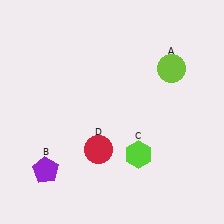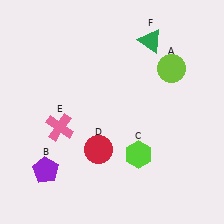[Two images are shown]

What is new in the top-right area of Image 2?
A green triangle (F) was added in the top-right area of Image 2.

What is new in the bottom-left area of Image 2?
A pink cross (E) was added in the bottom-left area of Image 2.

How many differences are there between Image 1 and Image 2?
There are 2 differences between the two images.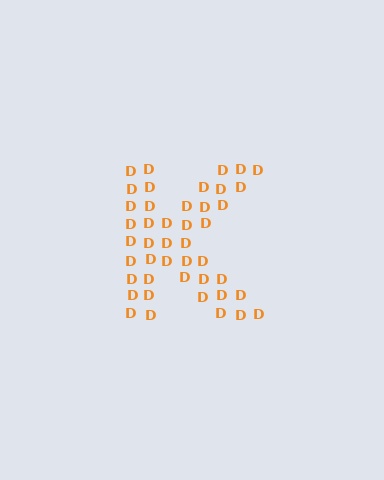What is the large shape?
The large shape is the letter K.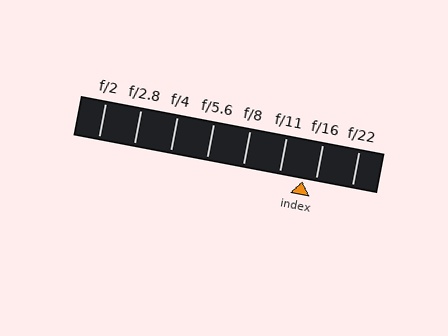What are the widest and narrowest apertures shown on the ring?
The widest aperture shown is f/2 and the narrowest is f/22.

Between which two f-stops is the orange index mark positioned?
The index mark is between f/11 and f/16.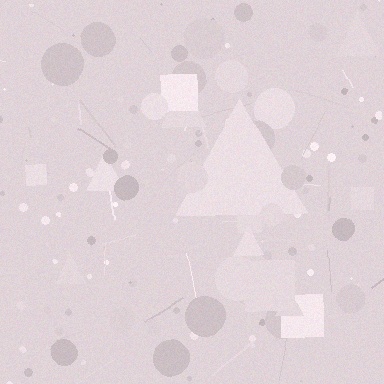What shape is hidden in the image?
A triangle is hidden in the image.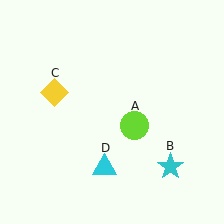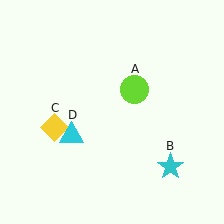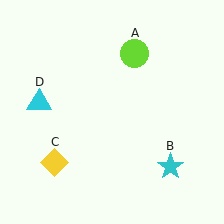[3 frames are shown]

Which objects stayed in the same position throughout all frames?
Cyan star (object B) remained stationary.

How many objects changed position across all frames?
3 objects changed position: lime circle (object A), yellow diamond (object C), cyan triangle (object D).